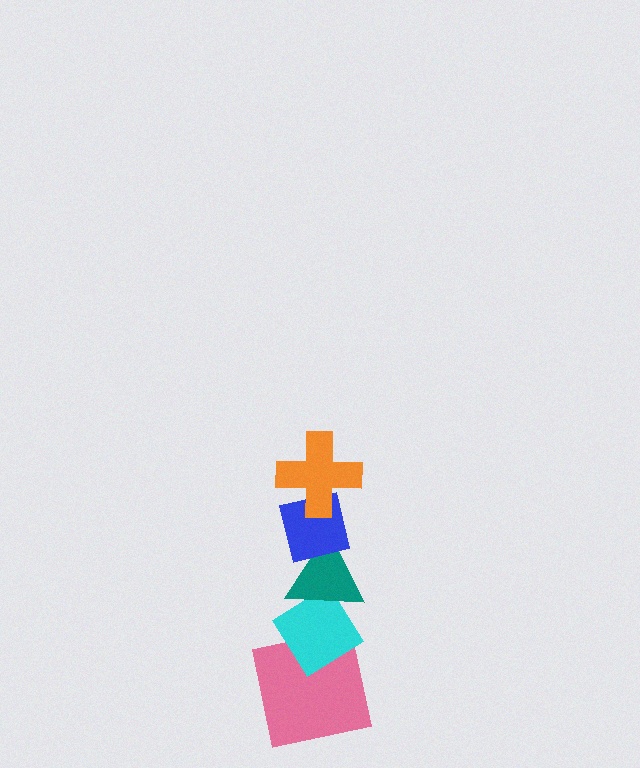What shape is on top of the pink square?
The cyan diamond is on top of the pink square.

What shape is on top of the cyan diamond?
The teal triangle is on top of the cyan diamond.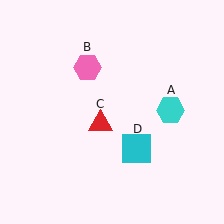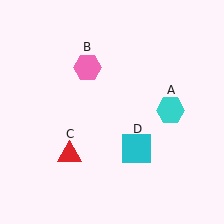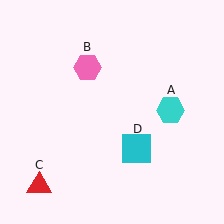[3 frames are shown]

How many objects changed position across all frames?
1 object changed position: red triangle (object C).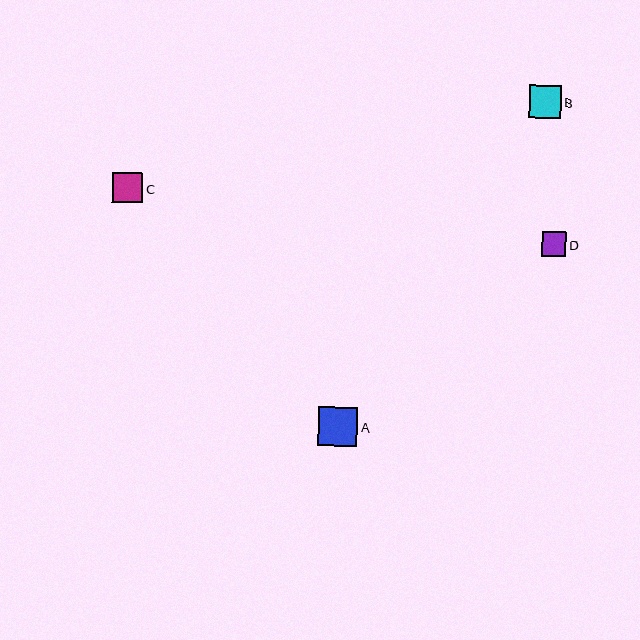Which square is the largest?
Square A is the largest with a size of approximately 39 pixels.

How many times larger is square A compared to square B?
Square A is approximately 1.2 times the size of square B.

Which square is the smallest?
Square D is the smallest with a size of approximately 25 pixels.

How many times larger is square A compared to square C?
Square A is approximately 1.3 times the size of square C.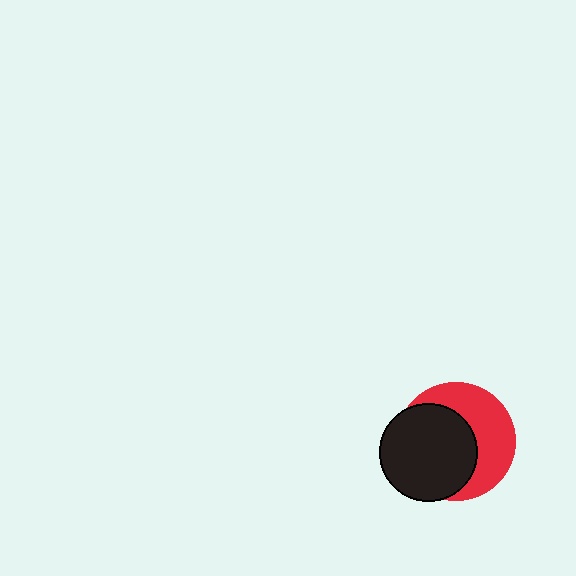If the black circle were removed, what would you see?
You would see the complete red circle.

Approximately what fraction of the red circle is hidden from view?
Roughly 54% of the red circle is hidden behind the black circle.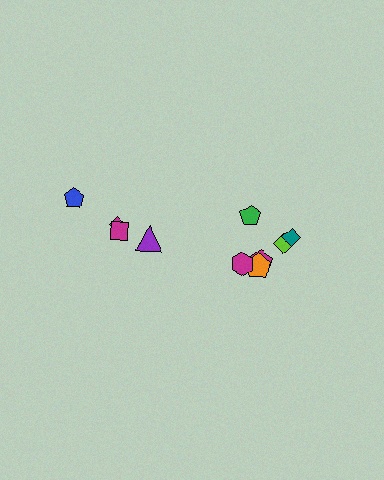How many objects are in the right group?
There are 6 objects.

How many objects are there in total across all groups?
There are 10 objects.